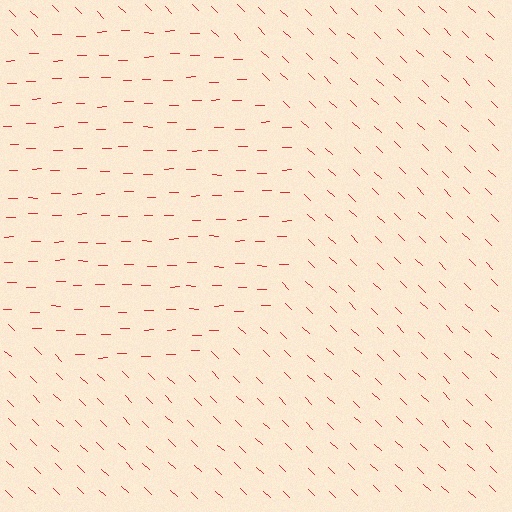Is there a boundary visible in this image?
Yes, there is a texture boundary formed by a change in line orientation.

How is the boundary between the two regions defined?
The boundary is defined purely by a change in line orientation (approximately 45 degrees difference). All lines are the same color and thickness.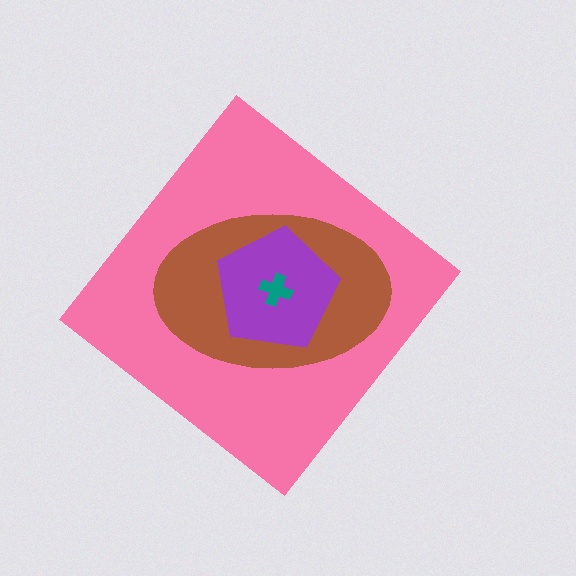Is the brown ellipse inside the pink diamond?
Yes.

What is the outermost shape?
The pink diamond.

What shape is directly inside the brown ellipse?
The purple pentagon.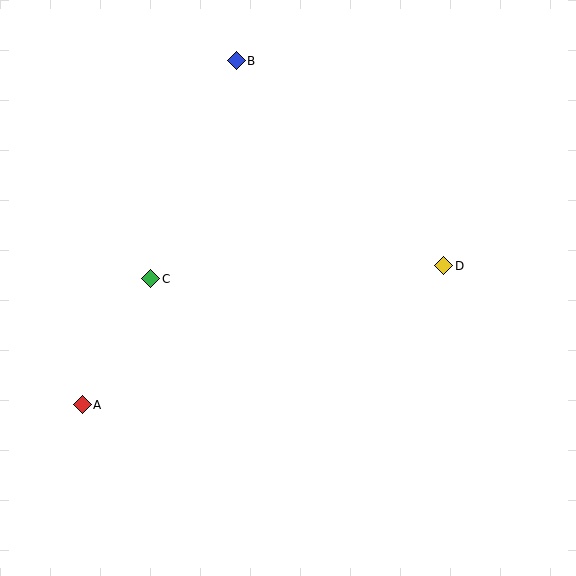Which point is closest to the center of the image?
Point C at (151, 279) is closest to the center.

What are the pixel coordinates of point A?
Point A is at (82, 405).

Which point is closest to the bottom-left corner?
Point A is closest to the bottom-left corner.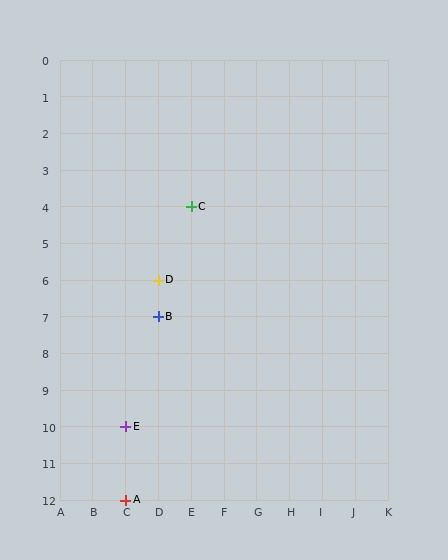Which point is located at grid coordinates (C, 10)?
Point E is at (C, 10).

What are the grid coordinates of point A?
Point A is at grid coordinates (C, 12).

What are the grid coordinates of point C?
Point C is at grid coordinates (E, 4).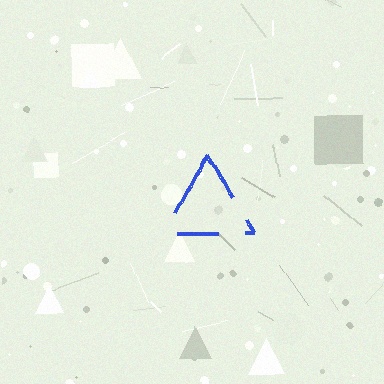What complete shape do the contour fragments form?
The contour fragments form a triangle.